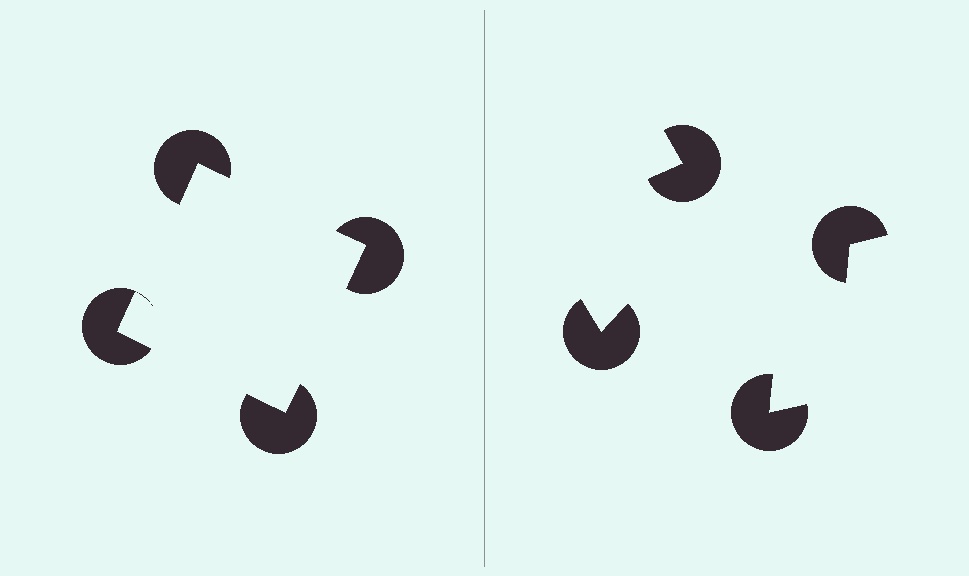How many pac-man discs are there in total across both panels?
8 — 4 on each side.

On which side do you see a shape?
An illusory square appears on the left side. On the right side the wedge cuts are rotated, so no coherent shape forms.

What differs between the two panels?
The pac-man discs are positioned identically on both sides; only the wedge orientations differ. On the left they align to a square; on the right they are misaligned.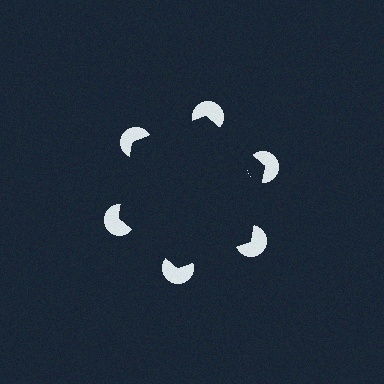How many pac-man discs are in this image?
There are 6 — one at each vertex of the illusory hexagon.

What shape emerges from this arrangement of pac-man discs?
An illusory hexagon — its edges are inferred from the aligned wedge cuts in the pac-man discs, not physically drawn.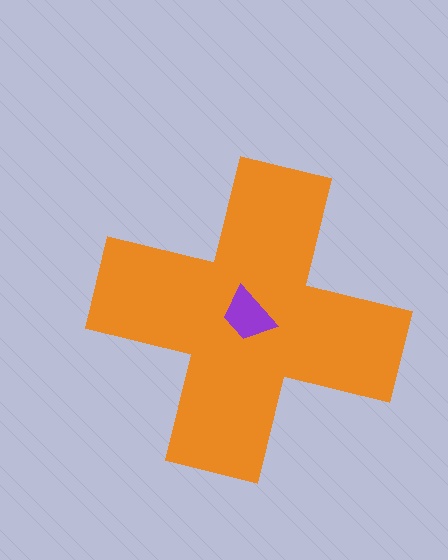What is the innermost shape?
The purple trapezoid.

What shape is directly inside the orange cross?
The purple trapezoid.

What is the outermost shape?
The orange cross.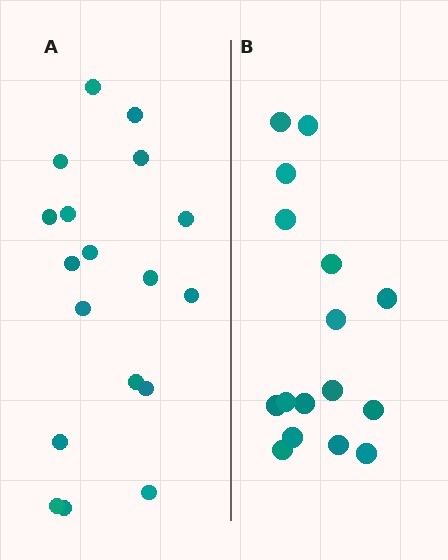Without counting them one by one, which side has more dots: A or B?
Region A (the left region) has more dots.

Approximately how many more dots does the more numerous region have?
Region A has just a few more — roughly 2 or 3 more dots than region B.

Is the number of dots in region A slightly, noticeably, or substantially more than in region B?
Region A has only slightly more — the two regions are fairly close. The ratio is roughly 1.1 to 1.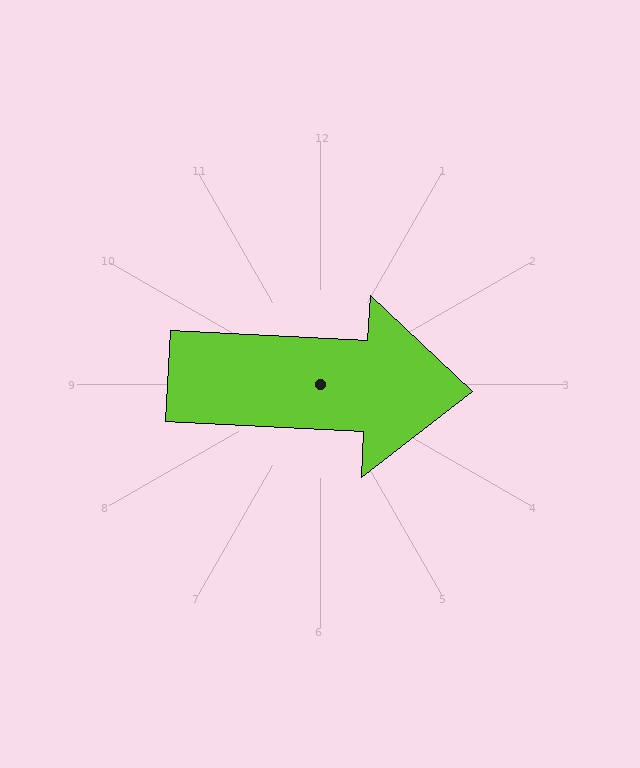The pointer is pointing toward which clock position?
Roughly 3 o'clock.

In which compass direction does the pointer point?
East.